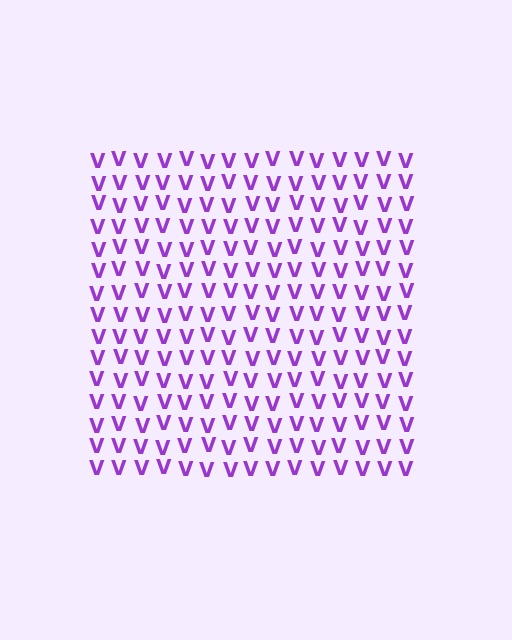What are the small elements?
The small elements are letter V's.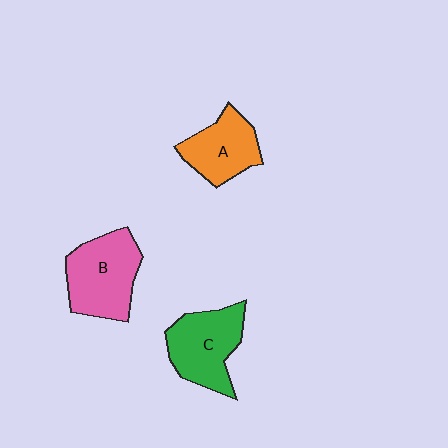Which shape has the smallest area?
Shape A (orange).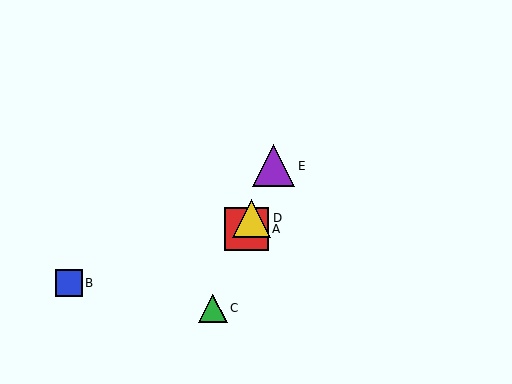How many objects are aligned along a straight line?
4 objects (A, C, D, E) are aligned along a straight line.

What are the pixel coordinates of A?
Object A is at (247, 229).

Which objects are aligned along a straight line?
Objects A, C, D, E are aligned along a straight line.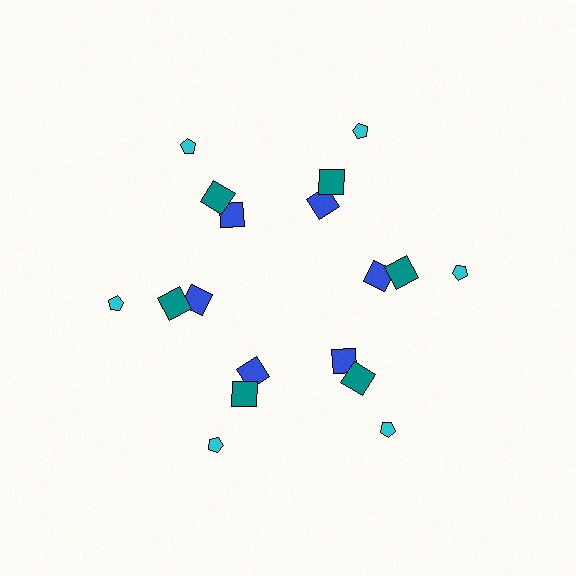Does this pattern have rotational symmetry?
Yes, this pattern has 6-fold rotational symmetry. It looks the same after rotating 60 degrees around the center.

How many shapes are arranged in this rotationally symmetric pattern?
There are 18 shapes, arranged in 6 groups of 3.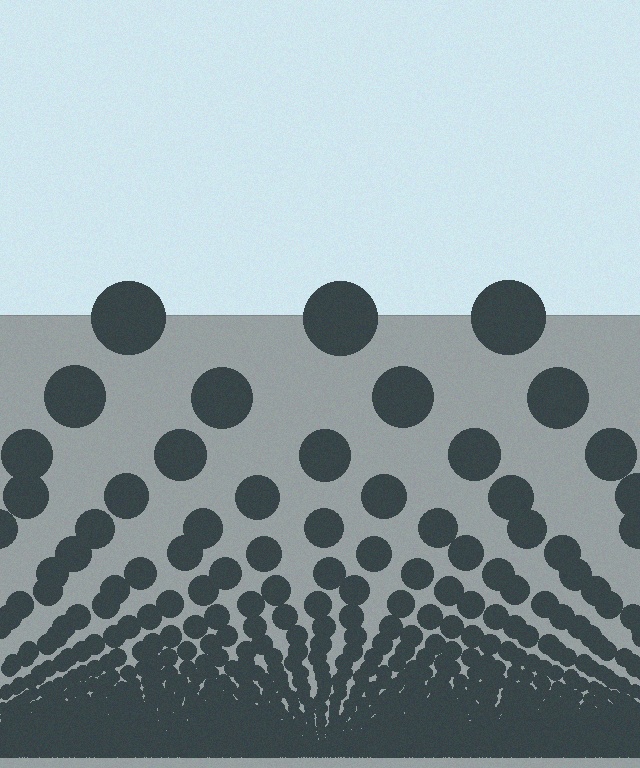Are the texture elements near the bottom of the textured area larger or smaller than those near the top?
Smaller. The gradient is inverted — elements near the bottom are smaller and denser.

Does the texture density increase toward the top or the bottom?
Density increases toward the bottom.